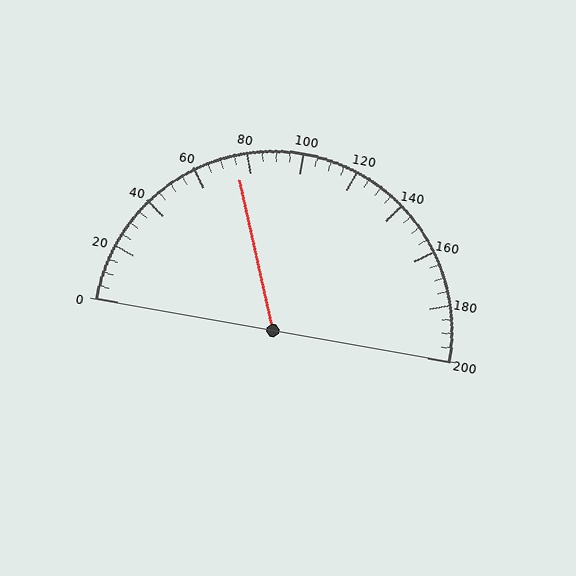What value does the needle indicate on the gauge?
The needle indicates approximately 75.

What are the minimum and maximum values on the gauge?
The gauge ranges from 0 to 200.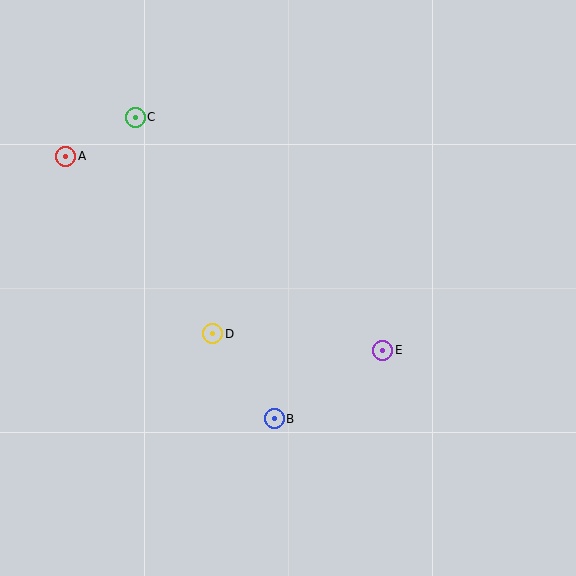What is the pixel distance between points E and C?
The distance between E and C is 340 pixels.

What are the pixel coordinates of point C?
Point C is at (135, 117).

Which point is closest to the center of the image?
Point D at (213, 334) is closest to the center.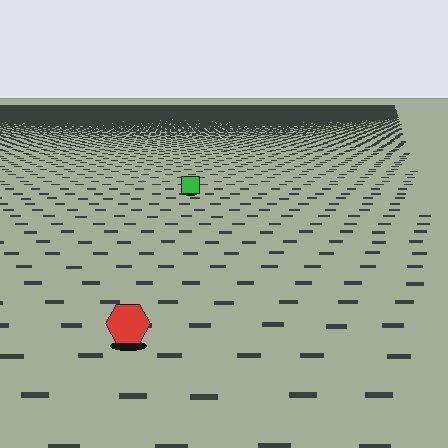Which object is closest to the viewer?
The red hexagon is closest. The texture marks near it are larger and more spread out.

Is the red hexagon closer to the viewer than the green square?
Yes. The red hexagon is closer — you can tell from the texture gradient: the ground texture is coarser near it.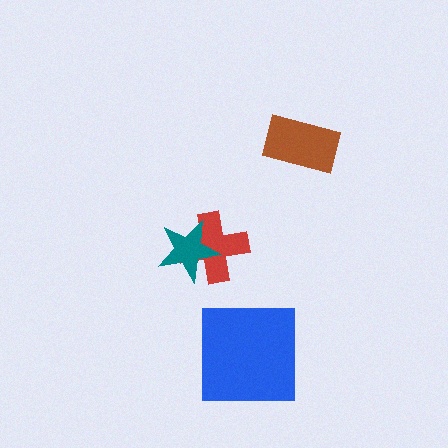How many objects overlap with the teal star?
1 object overlaps with the teal star.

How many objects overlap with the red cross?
1 object overlaps with the red cross.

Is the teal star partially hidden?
No, no other shape covers it.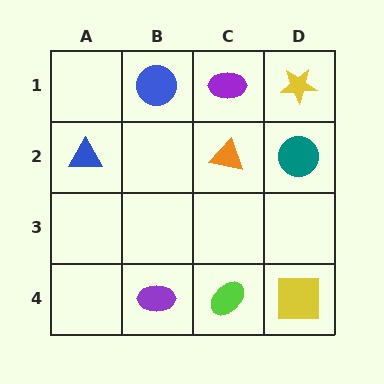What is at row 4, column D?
A yellow square.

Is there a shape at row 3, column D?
No, that cell is empty.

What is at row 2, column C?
An orange triangle.